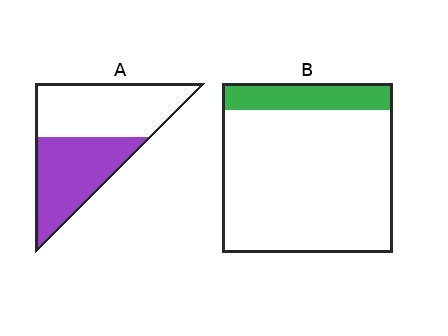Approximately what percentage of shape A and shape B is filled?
A is approximately 45% and B is approximately 15%.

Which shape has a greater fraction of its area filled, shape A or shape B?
Shape A.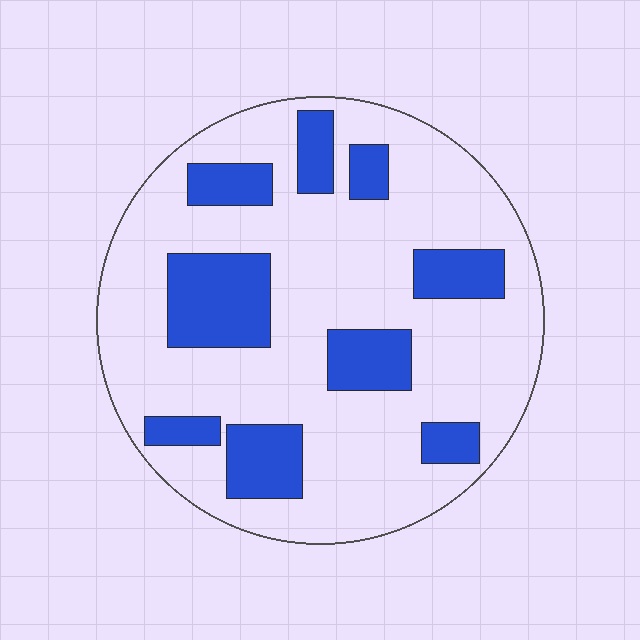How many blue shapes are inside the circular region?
9.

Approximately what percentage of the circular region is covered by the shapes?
Approximately 25%.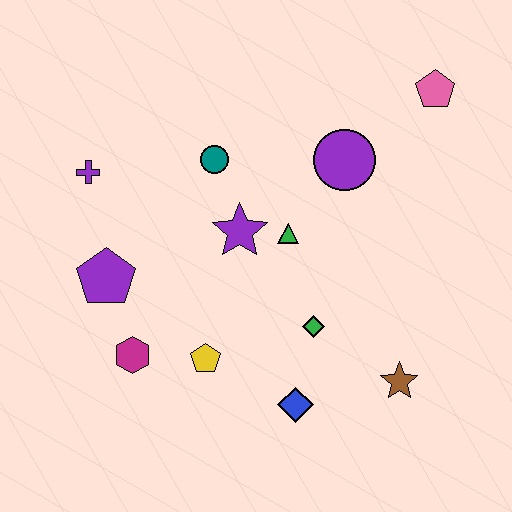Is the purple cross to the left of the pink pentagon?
Yes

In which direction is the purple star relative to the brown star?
The purple star is to the left of the brown star.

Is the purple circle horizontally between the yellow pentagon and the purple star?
No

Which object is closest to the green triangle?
The purple star is closest to the green triangle.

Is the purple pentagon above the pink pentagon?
No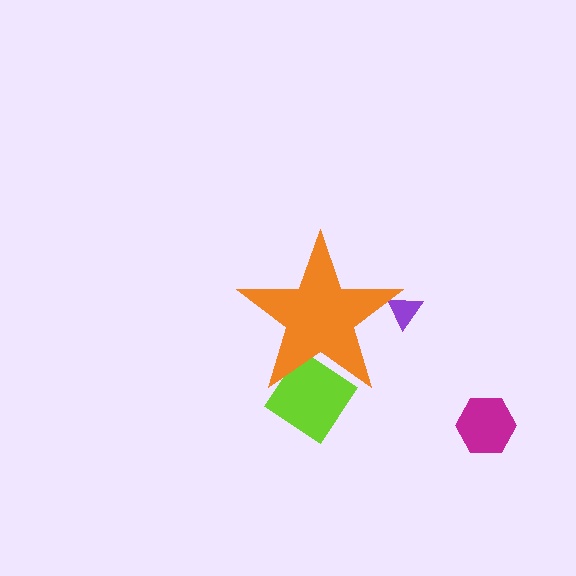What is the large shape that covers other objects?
An orange star.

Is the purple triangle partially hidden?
Yes, the purple triangle is partially hidden behind the orange star.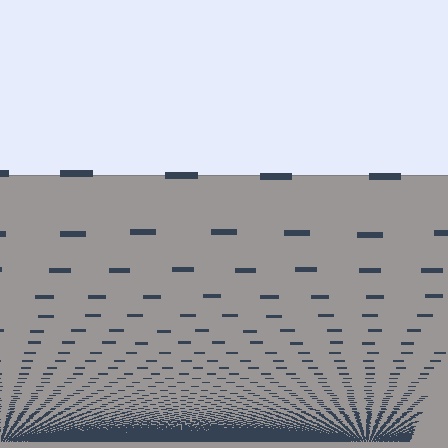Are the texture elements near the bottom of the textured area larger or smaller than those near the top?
Smaller. The gradient is inverted — elements near the bottom are smaller and denser.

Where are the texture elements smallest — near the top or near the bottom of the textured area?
Near the bottom.